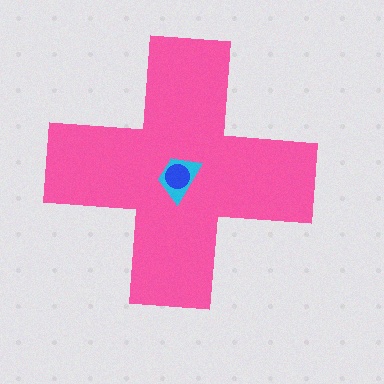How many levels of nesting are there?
3.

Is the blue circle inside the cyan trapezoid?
Yes.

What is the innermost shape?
The blue circle.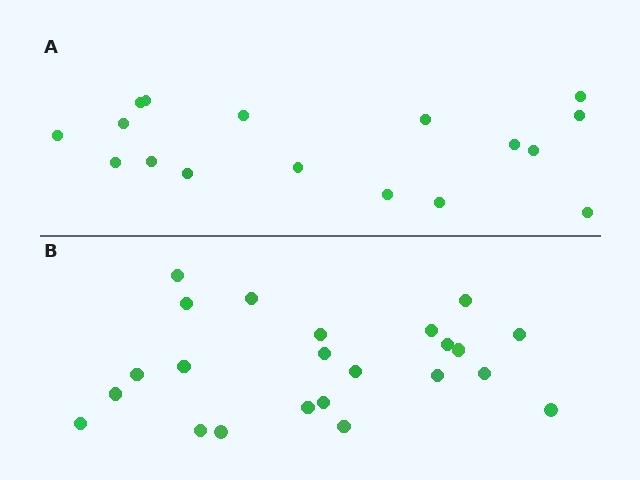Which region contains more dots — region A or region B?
Region B (the bottom region) has more dots.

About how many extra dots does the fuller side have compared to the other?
Region B has about 6 more dots than region A.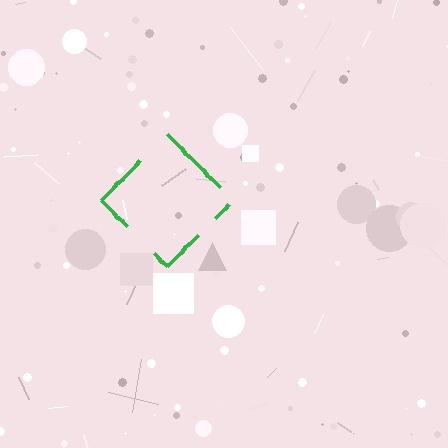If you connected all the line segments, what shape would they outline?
They would outline a diamond.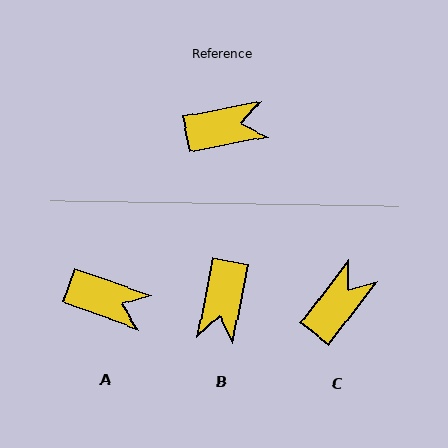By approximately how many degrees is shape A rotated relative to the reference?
Approximately 31 degrees clockwise.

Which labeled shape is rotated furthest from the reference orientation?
B, about 112 degrees away.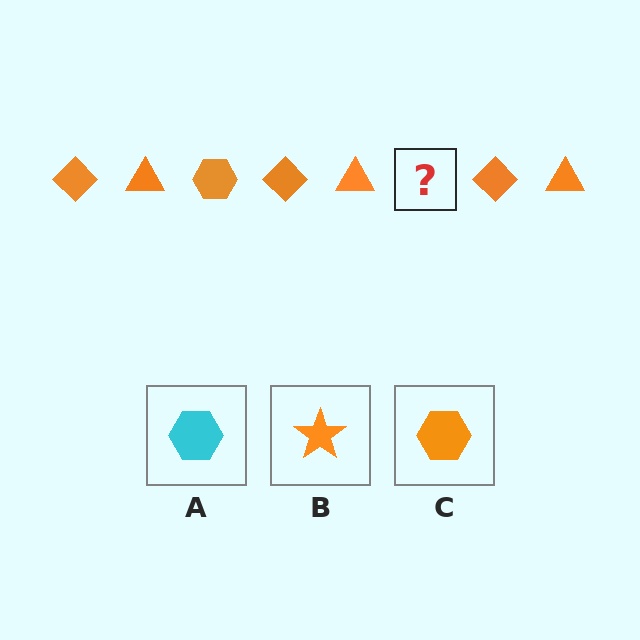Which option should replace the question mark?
Option C.